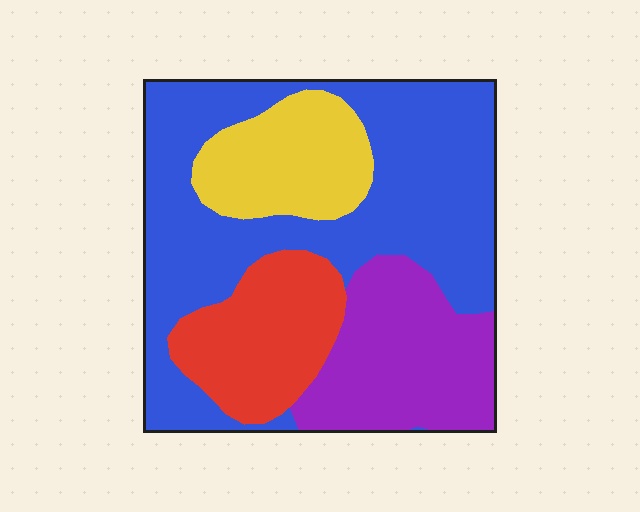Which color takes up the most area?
Blue, at roughly 50%.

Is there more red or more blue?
Blue.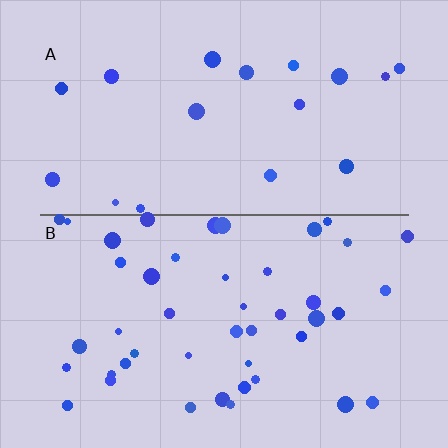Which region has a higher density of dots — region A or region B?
B (the bottom).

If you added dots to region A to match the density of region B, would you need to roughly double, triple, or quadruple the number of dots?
Approximately triple.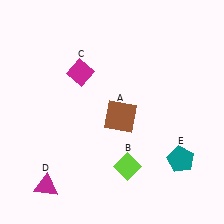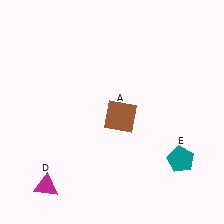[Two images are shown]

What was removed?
The magenta diamond (C), the lime diamond (B) were removed in Image 2.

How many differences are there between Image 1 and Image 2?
There are 2 differences between the two images.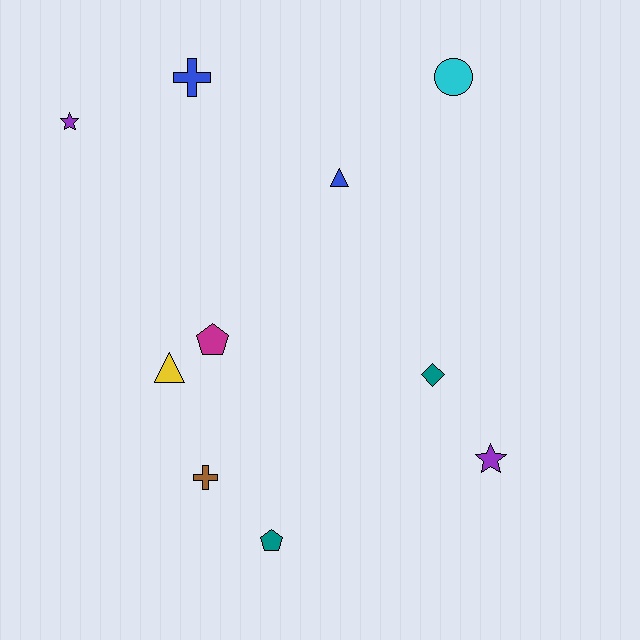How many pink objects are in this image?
There are no pink objects.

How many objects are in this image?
There are 10 objects.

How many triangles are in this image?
There are 2 triangles.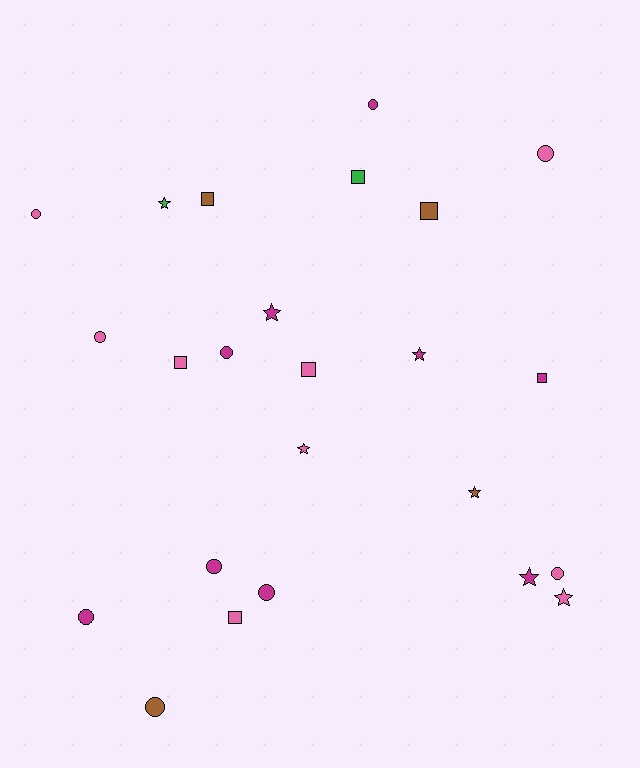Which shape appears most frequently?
Circle, with 10 objects.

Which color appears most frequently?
Magenta, with 9 objects.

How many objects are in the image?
There are 24 objects.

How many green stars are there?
There is 1 green star.